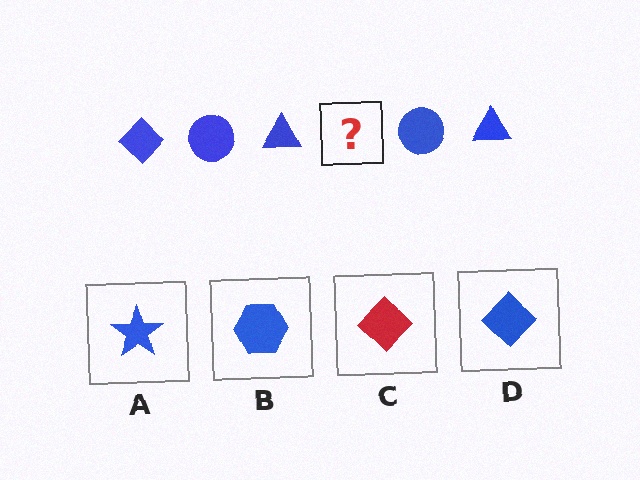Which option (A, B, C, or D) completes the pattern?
D.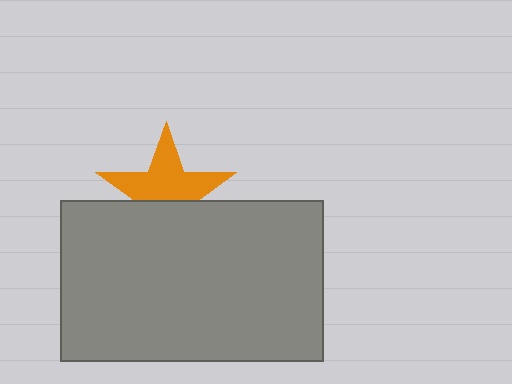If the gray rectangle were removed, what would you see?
You would see the complete orange star.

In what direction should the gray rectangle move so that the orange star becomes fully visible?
The gray rectangle should move down. That is the shortest direction to clear the overlap and leave the orange star fully visible.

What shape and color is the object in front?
The object in front is a gray rectangle.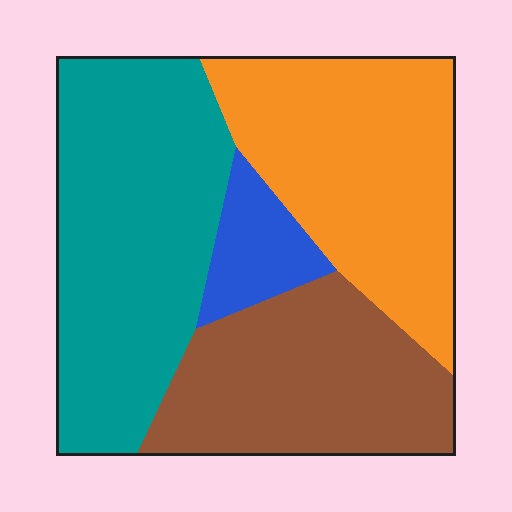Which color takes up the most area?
Teal, at roughly 35%.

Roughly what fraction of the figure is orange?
Orange covers around 30% of the figure.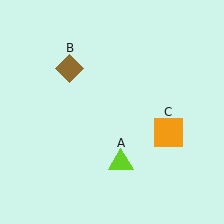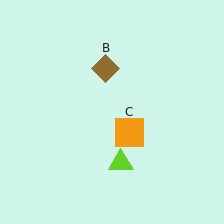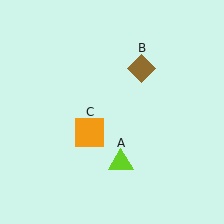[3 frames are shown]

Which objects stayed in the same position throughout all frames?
Lime triangle (object A) remained stationary.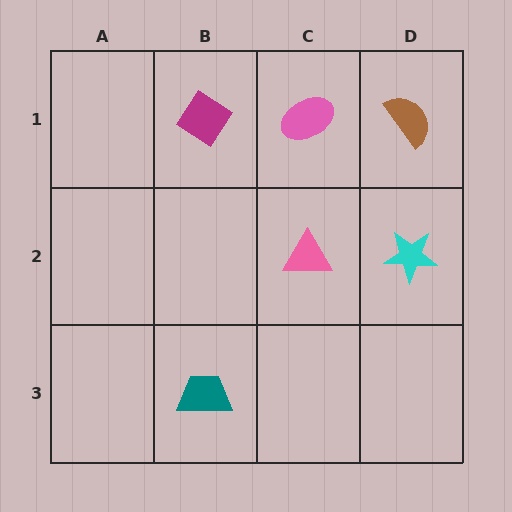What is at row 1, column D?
A brown semicircle.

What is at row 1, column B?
A magenta diamond.